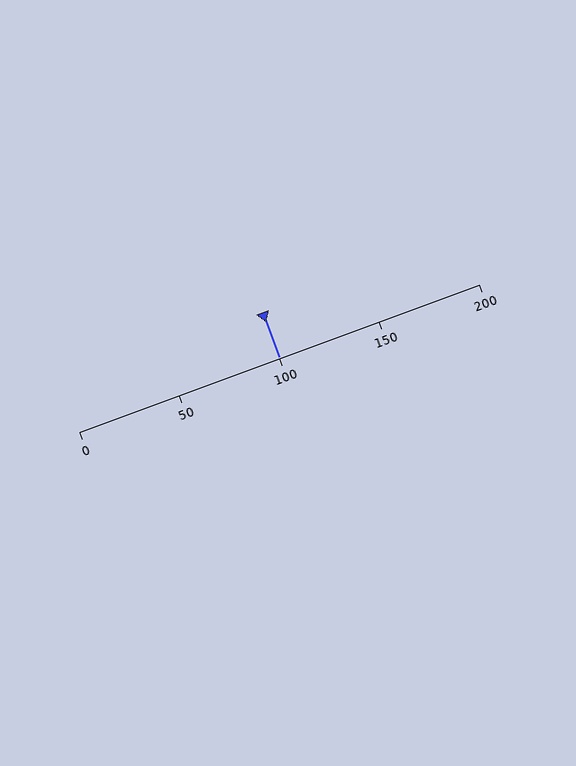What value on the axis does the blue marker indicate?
The marker indicates approximately 100.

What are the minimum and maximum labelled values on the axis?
The axis runs from 0 to 200.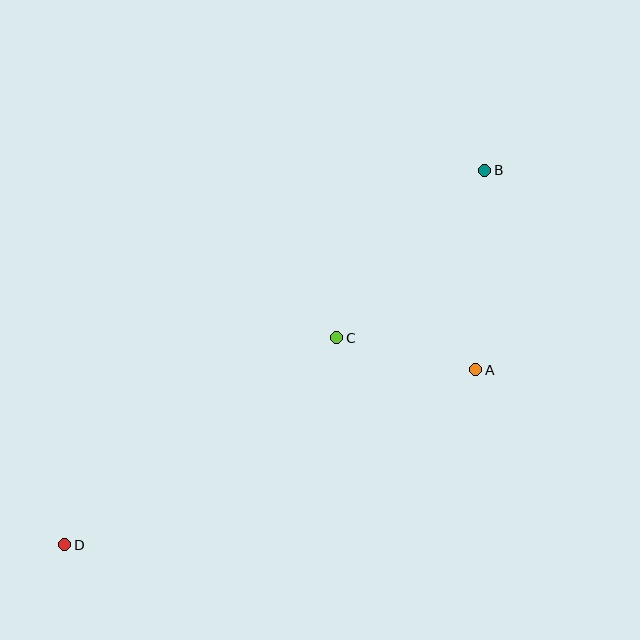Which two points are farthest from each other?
Points B and D are farthest from each other.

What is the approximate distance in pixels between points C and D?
The distance between C and D is approximately 342 pixels.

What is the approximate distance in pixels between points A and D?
The distance between A and D is approximately 447 pixels.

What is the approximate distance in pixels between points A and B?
The distance between A and B is approximately 199 pixels.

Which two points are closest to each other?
Points A and C are closest to each other.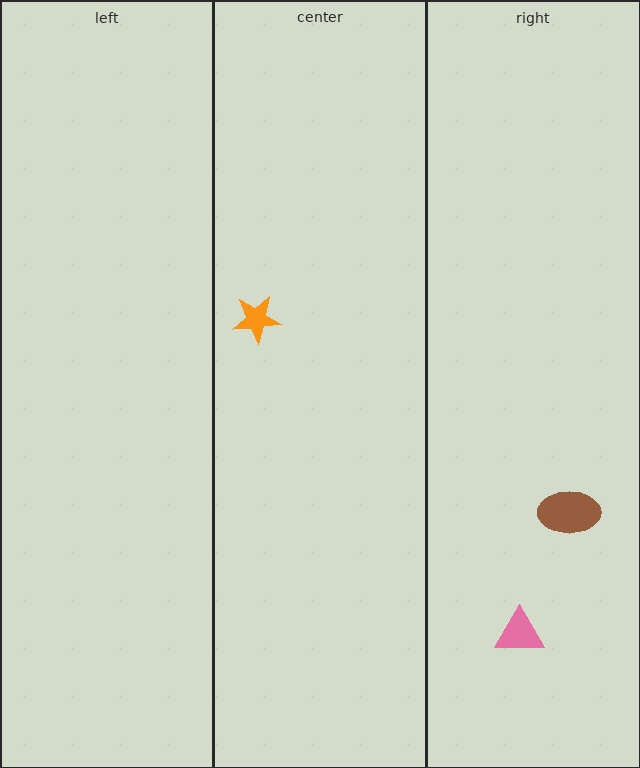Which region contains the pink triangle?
The right region.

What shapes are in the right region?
The pink triangle, the brown ellipse.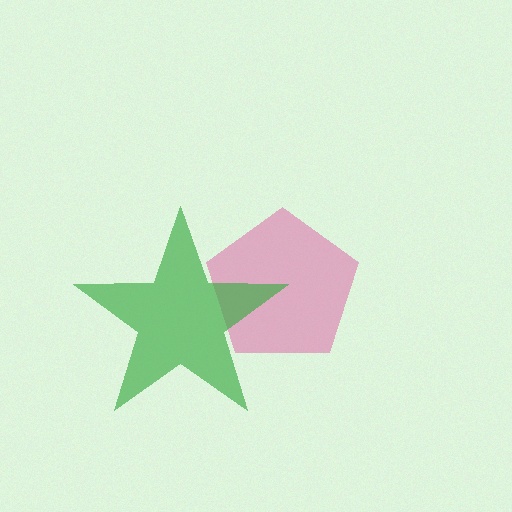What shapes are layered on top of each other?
The layered shapes are: a pink pentagon, a green star.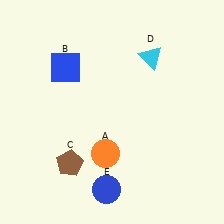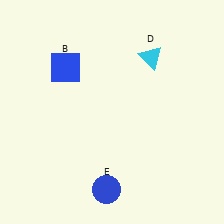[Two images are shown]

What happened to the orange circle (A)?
The orange circle (A) was removed in Image 2. It was in the bottom-left area of Image 1.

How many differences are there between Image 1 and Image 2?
There are 2 differences between the two images.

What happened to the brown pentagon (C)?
The brown pentagon (C) was removed in Image 2. It was in the bottom-left area of Image 1.